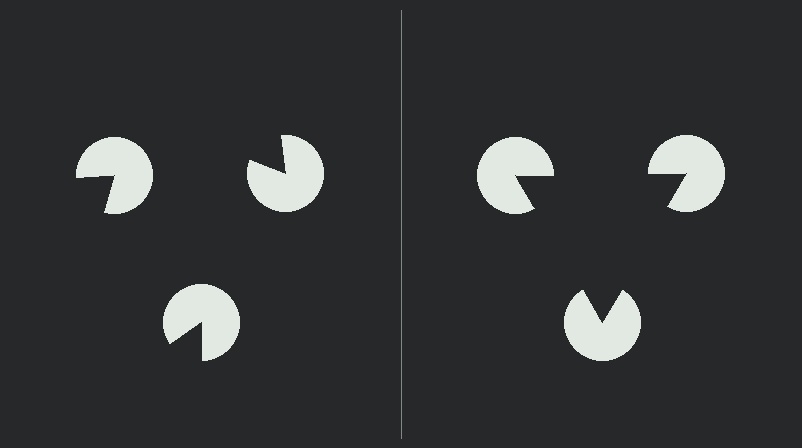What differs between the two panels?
The pac-man discs are positioned identically on both sides; only the wedge orientations differ. On the right they align to a triangle; on the left they are misaligned.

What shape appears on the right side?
An illusory triangle.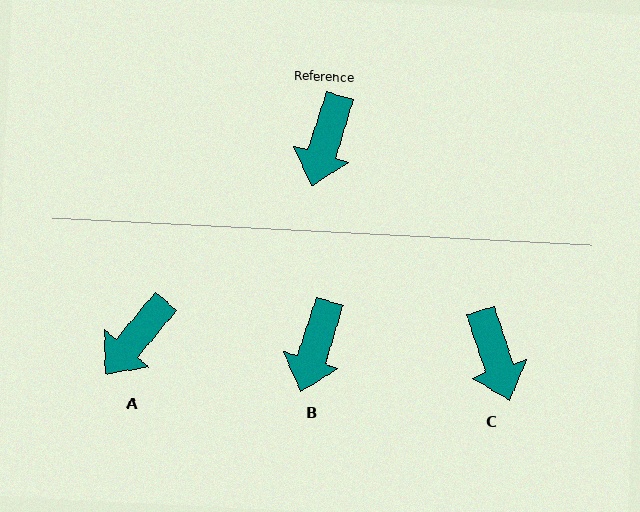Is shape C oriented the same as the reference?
No, it is off by about 36 degrees.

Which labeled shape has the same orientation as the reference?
B.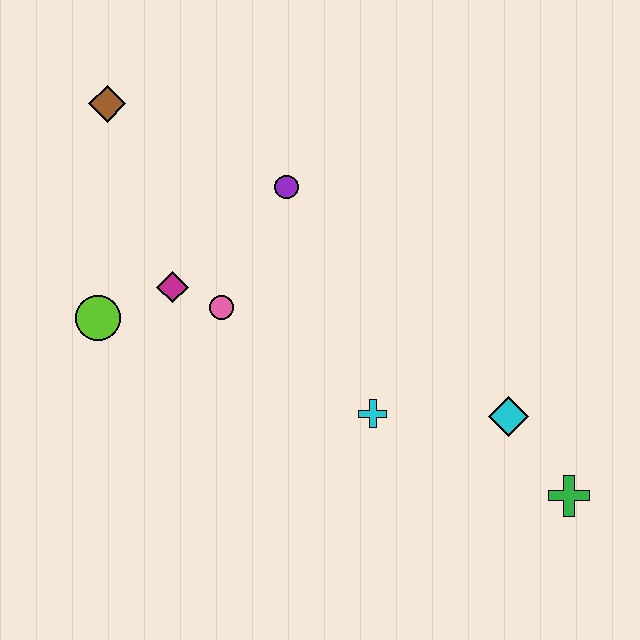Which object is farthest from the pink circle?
The green cross is farthest from the pink circle.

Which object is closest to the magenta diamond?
The pink circle is closest to the magenta diamond.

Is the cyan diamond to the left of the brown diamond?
No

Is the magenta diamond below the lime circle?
No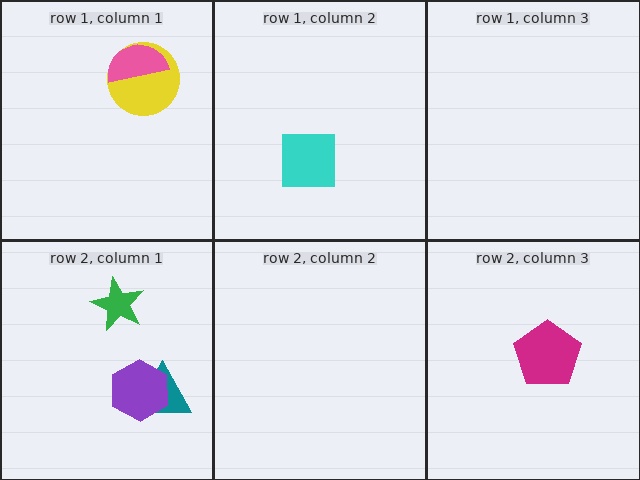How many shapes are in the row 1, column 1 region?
2.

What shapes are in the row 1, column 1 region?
The yellow circle, the pink semicircle.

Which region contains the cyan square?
The row 1, column 2 region.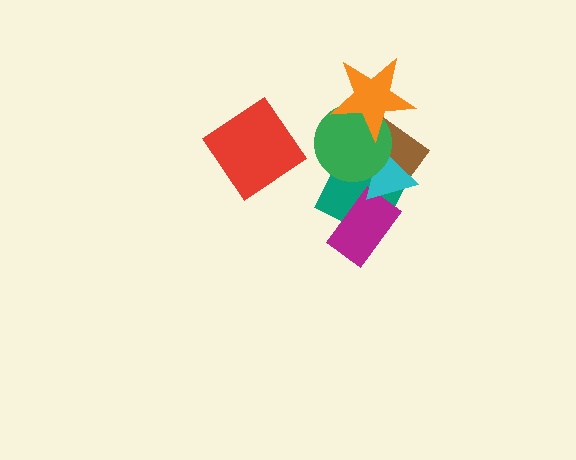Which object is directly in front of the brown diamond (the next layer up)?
The teal square is directly in front of the brown diamond.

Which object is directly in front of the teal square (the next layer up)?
The magenta rectangle is directly in front of the teal square.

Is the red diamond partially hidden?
No, no other shape covers it.